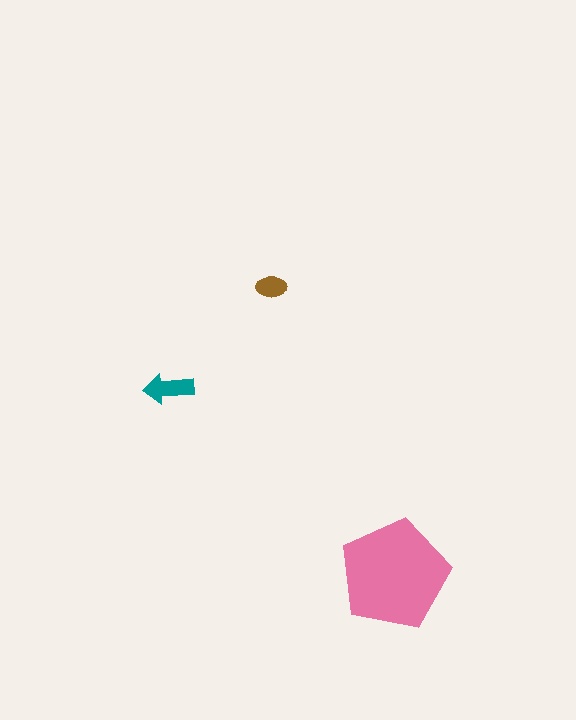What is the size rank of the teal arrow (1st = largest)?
2nd.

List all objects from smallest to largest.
The brown ellipse, the teal arrow, the pink pentagon.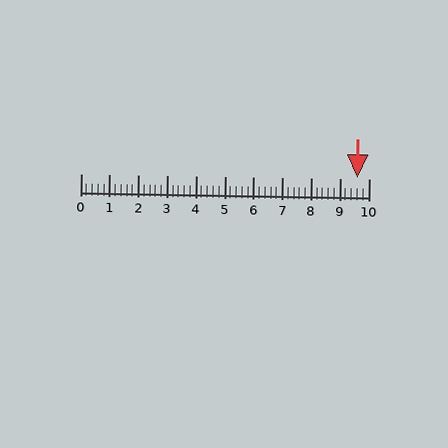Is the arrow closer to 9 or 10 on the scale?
The arrow is closer to 10.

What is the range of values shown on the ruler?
The ruler shows values from 0 to 10.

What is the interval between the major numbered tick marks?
The major tick marks are spaced 1 units apart.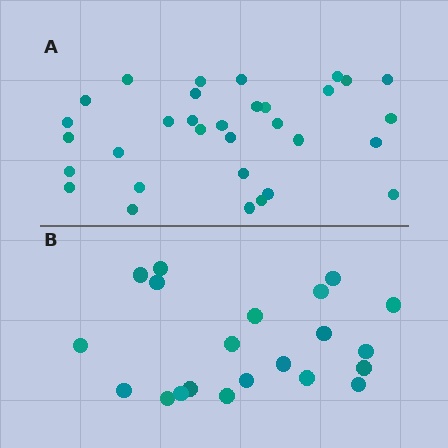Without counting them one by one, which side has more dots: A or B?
Region A (the top region) has more dots.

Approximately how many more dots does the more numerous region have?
Region A has roughly 12 or so more dots than region B.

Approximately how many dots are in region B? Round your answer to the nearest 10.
About 20 dots. (The exact count is 21, which rounds to 20.)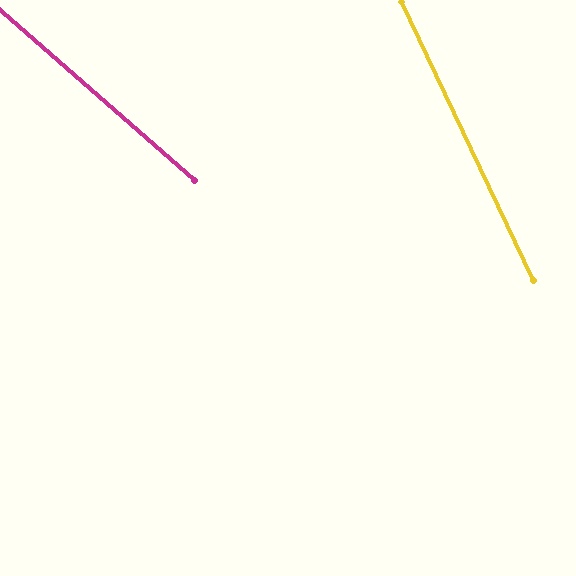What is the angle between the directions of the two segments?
Approximately 24 degrees.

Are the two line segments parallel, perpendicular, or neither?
Neither parallel nor perpendicular — they differ by about 24°.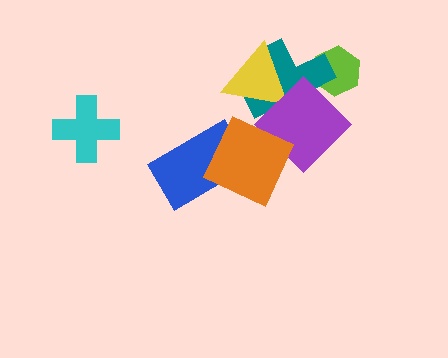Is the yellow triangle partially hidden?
Yes, it is partially covered by another shape.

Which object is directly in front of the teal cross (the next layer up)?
The yellow triangle is directly in front of the teal cross.